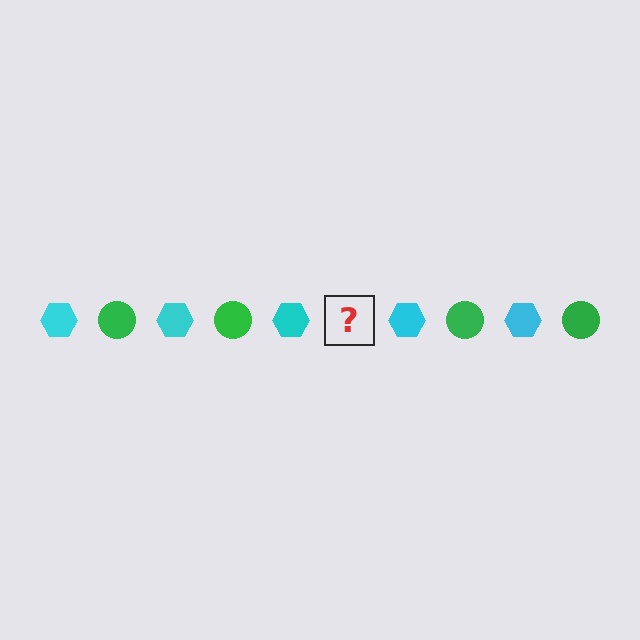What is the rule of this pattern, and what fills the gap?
The rule is that the pattern alternates between cyan hexagon and green circle. The gap should be filled with a green circle.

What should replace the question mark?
The question mark should be replaced with a green circle.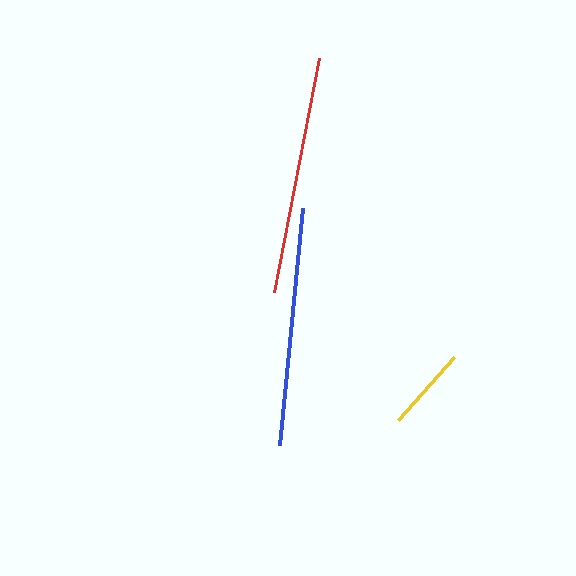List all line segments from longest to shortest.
From longest to shortest: red, blue, yellow.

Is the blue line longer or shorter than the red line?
The red line is longer than the blue line.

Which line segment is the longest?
The red line is the longest at approximately 239 pixels.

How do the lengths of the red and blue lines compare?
The red and blue lines are approximately the same length.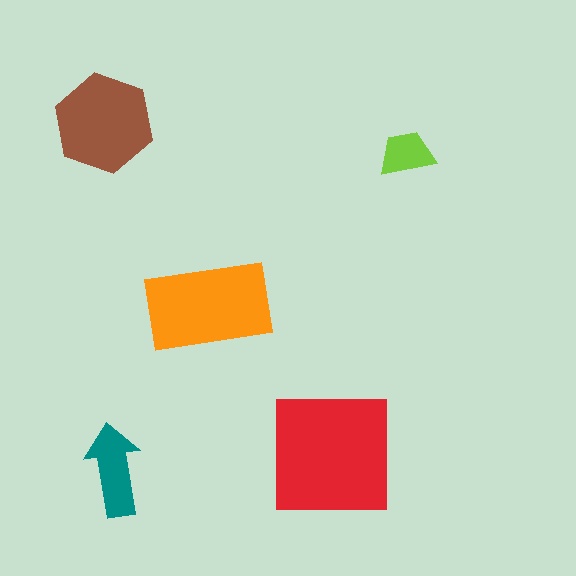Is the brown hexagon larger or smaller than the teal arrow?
Larger.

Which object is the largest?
The red square.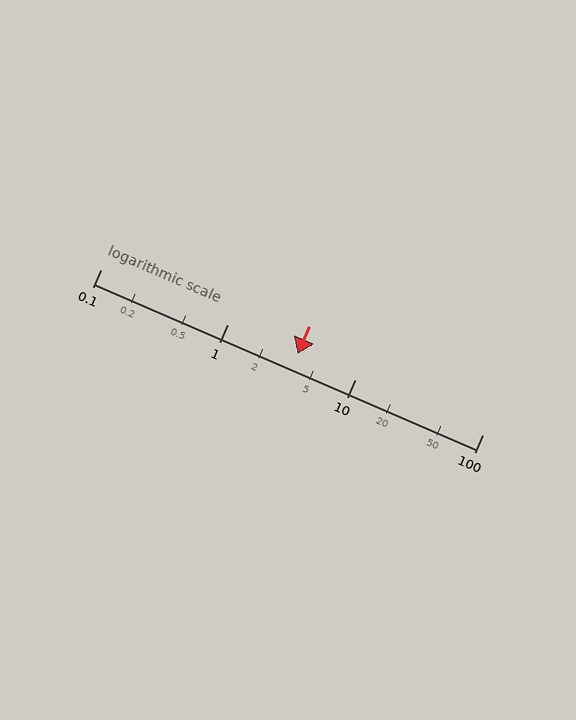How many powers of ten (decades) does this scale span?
The scale spans 3 decades, from 0.1 to 100.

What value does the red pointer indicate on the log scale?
The pointer indicates approximately 3.5.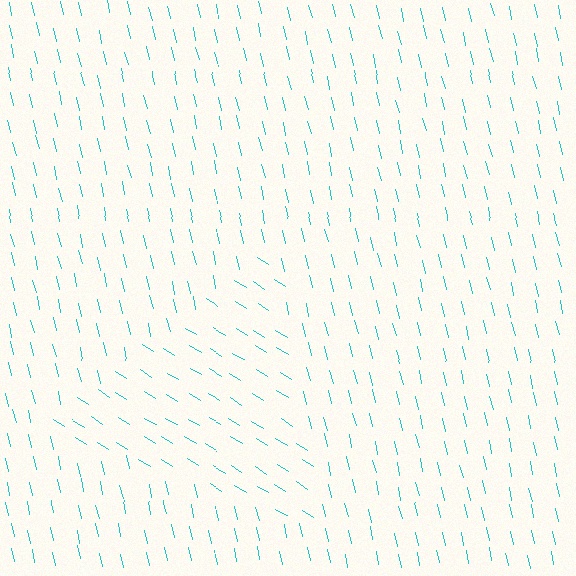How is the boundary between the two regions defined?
The boundary is defined purely by a change in line orientation (approximately 45 degrees difference). All lines are the same color and thickness.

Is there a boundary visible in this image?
Yes, there is a texture boundary formed by a change in line orientation.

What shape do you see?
I see a triangle.